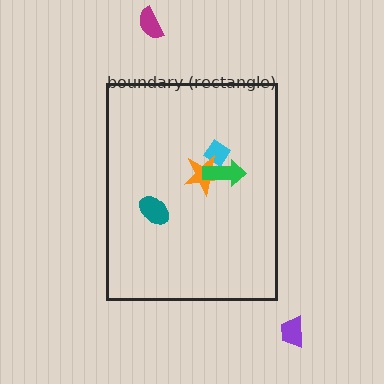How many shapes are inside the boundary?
4 inside, 2 outside.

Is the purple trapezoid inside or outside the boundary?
Outside.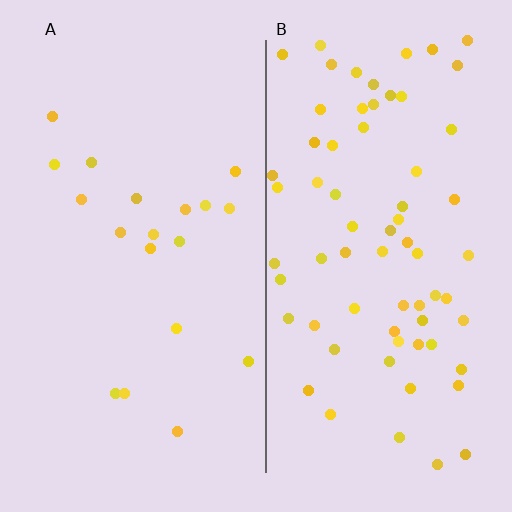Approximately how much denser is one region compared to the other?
Approximately 3.6× — region B over region A.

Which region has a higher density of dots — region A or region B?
B (the right).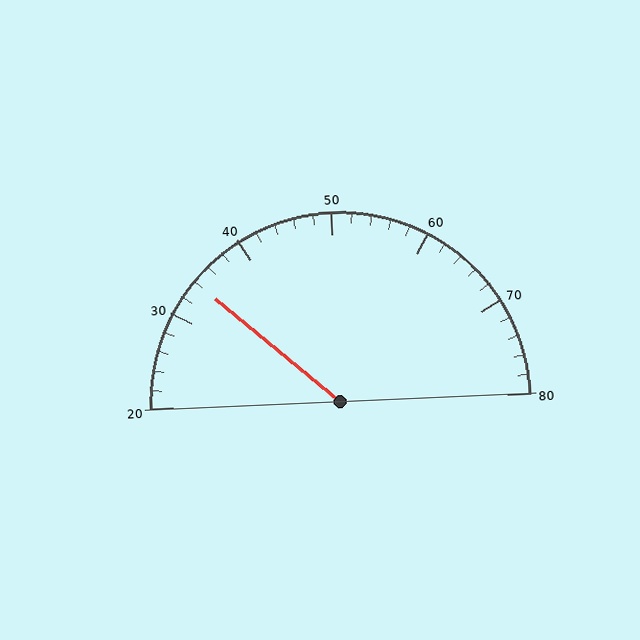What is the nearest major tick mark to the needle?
The nearest major tick mark is 30.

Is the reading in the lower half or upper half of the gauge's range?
The reading is in the lower half of the range (20 to 80).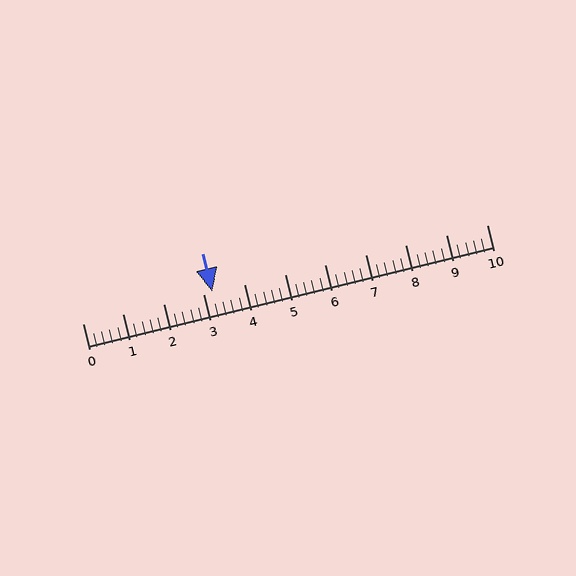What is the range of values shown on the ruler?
The ruler shows values from 0 to 10.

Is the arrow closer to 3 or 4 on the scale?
The arrow is closer to 3.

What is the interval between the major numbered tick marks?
The major tick marks are spaced 1 units apart.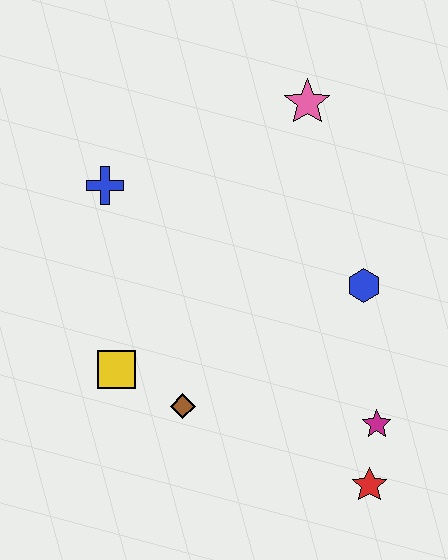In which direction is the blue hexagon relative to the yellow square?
The blue hexagon is to the right of the yellow square.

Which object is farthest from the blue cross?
The red star is farthest from the blue cross.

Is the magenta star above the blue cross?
No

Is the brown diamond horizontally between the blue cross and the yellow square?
No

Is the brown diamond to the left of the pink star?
Yes